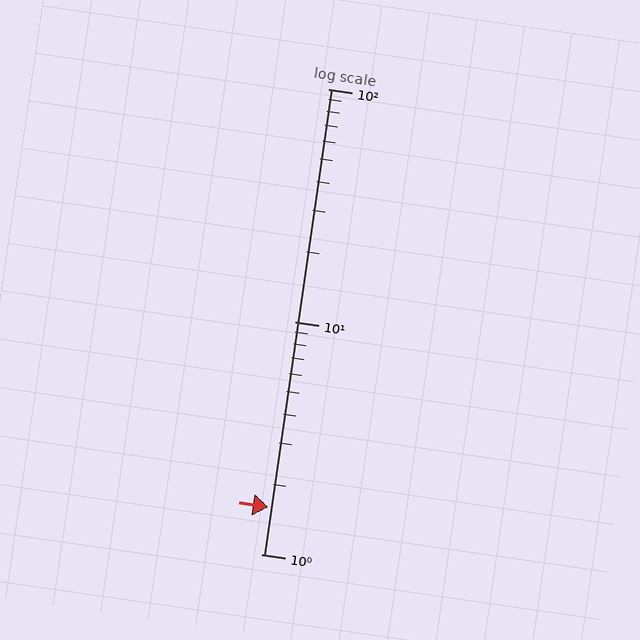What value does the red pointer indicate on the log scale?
The pointer indicates approximately 1.6.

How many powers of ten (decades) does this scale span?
The scale spans 2 decades, from 1 to 100.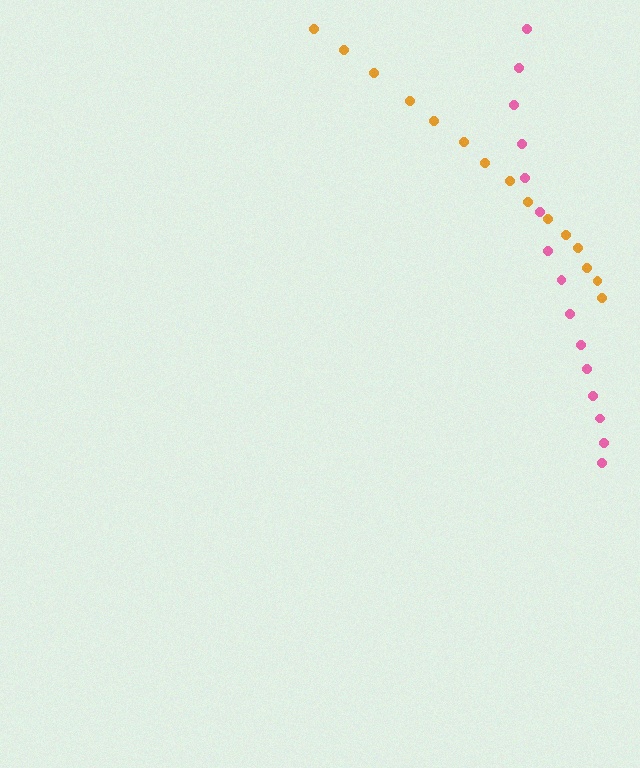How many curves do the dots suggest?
There are 2 distinct paths.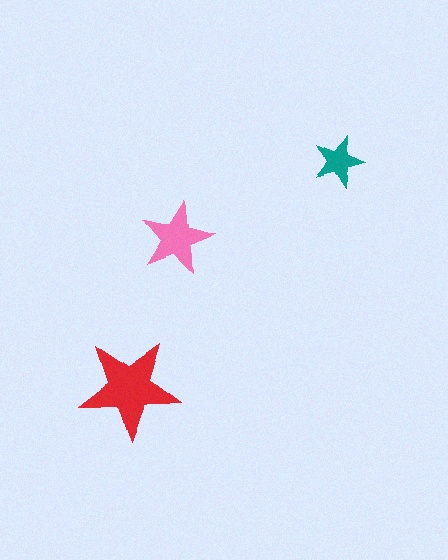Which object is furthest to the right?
The teal star is rightmost.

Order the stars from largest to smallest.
the red one, the pink one, the teal one.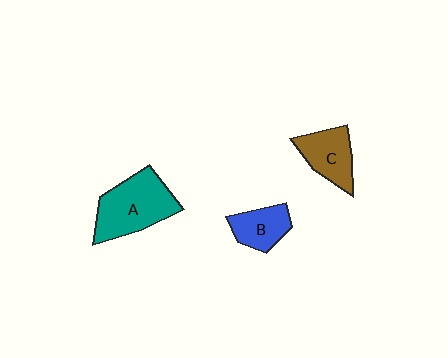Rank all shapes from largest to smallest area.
From largest to smallest: A (teal), C (brown), B (blue).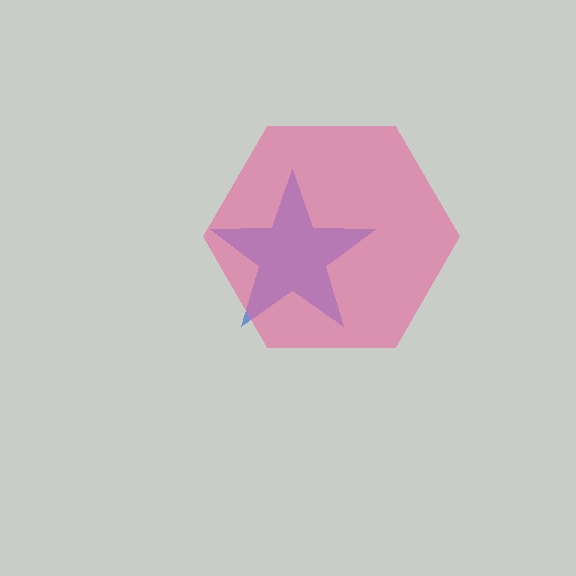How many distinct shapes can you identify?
There are 2 distinct shapes: a blue star, a pink hexagon.